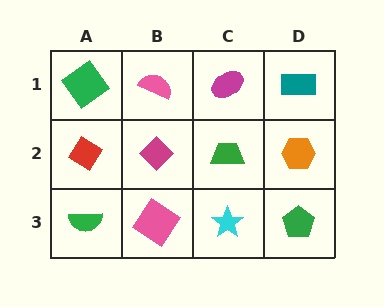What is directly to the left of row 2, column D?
A green trapezoid.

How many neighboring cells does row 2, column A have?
3.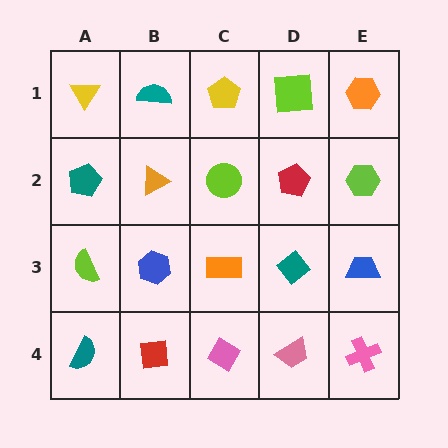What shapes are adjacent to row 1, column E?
A lime hexagon (row 2, column E), a lime square (row 1, column D).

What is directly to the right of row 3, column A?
A blue hexagon.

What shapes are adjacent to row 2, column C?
A yellow pentagon (row 1, column C), an orange rectangle (row 3, column C), an orange triangle (row 2, column B), a red pentagon (row 2, column D).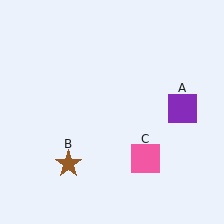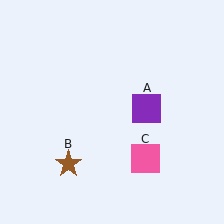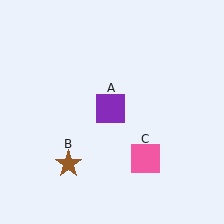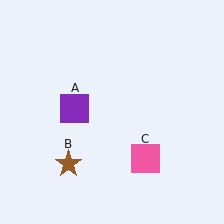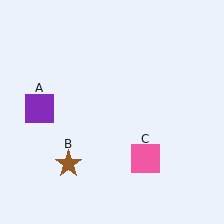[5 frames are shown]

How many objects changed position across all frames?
1 object changed position: purple square (object A).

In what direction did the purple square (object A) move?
The purple square (object A) moved left.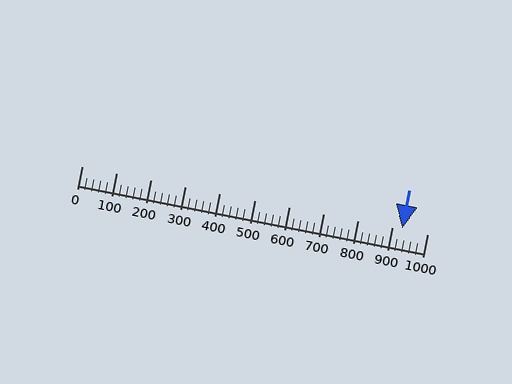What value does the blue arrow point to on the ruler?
The blue arrow points to approximately 928.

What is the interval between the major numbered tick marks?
The major tick marks are spaced 100 units apart.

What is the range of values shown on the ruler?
The ruler shows values from 0 to 1000.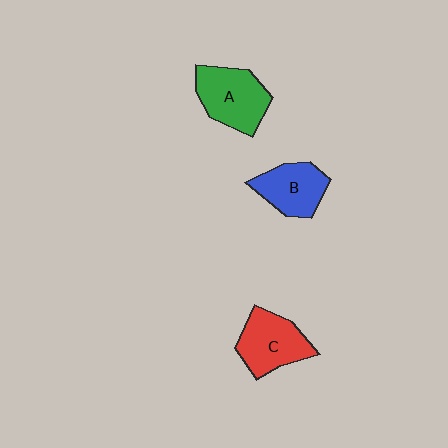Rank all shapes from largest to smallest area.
From largest to smallest: A (green), C (red), B (blue).